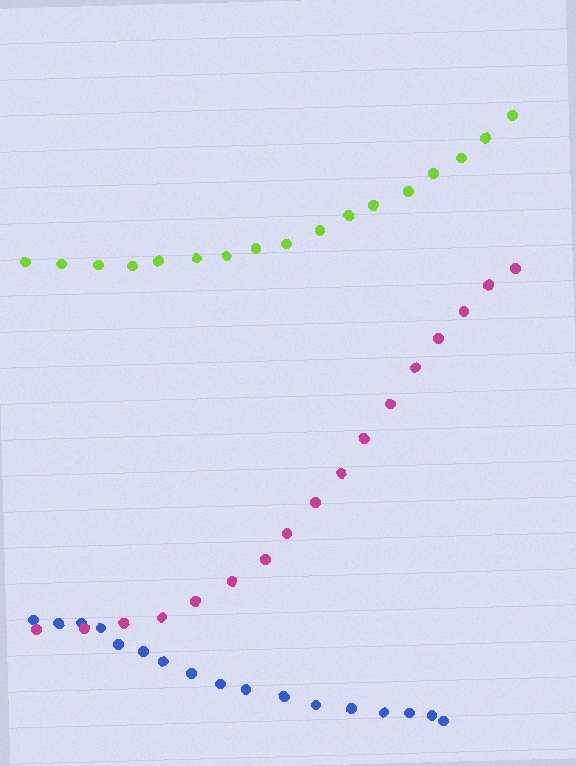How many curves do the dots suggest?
There are 3 distinct paths.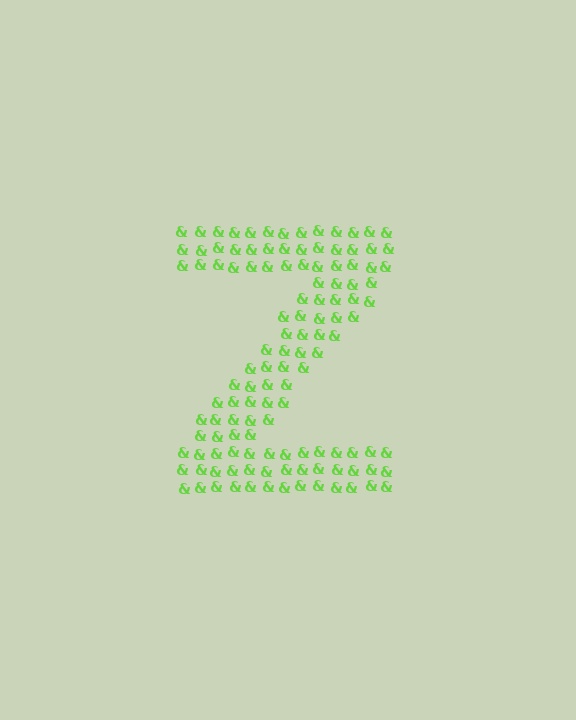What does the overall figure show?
The overall figure shows the letter Z.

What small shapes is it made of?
It is made of small ampersands.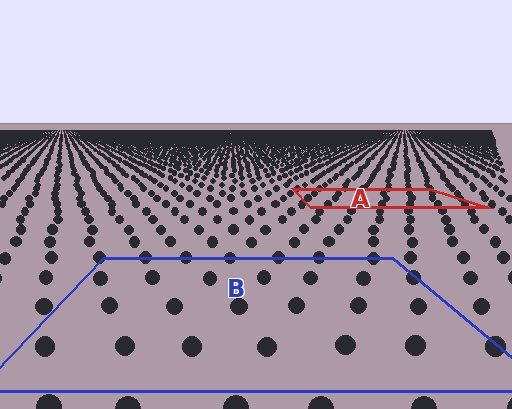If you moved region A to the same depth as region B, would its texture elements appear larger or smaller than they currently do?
They would appear larger. At a closer depth, the same texture elements are projected at a bigger on-screen size.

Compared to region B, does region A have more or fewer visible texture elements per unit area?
Region A has more texture elements per unit area — they are packed more densely because it is farther away.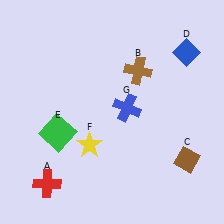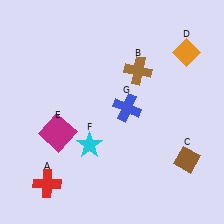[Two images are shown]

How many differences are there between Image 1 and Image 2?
There are 3 differences between the two images.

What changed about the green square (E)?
In Image 1, E is green. In Image 2, it changed to magenta.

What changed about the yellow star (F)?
In Image 1, F is yellow. In Image 2, it changed to cyan.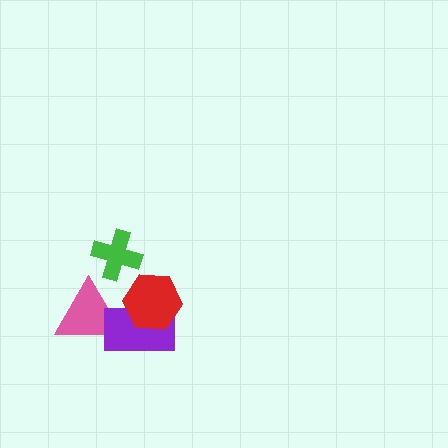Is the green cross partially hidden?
No, no other shape covers it.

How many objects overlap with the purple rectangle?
2 objects overlap with the purple rectangle.